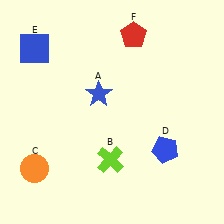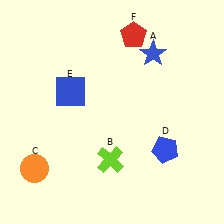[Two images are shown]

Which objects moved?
The objects that moved are: the blue star (A), the blue square (E).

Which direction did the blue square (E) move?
The blue square (E) moved down.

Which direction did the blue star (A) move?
The blue star (A) moved right.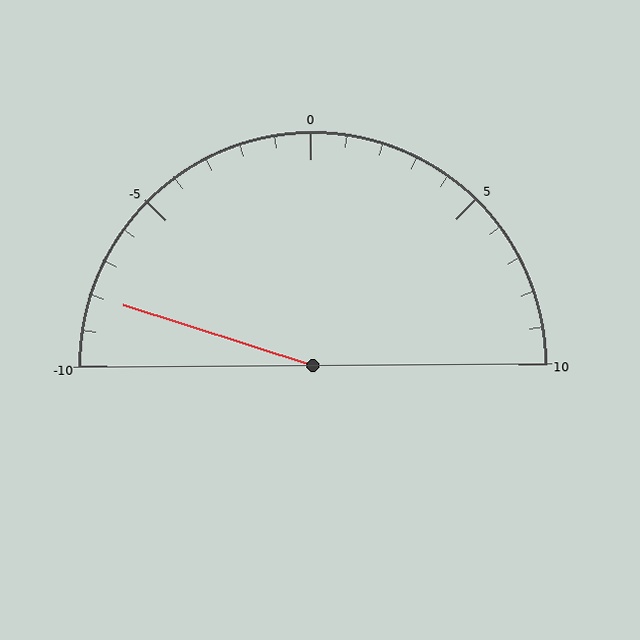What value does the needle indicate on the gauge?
The needle indicates approximately -8.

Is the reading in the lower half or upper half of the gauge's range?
The reading is in the lower half of the range (-10 to 10).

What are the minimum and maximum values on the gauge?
The gauge ranges from -10 to 10.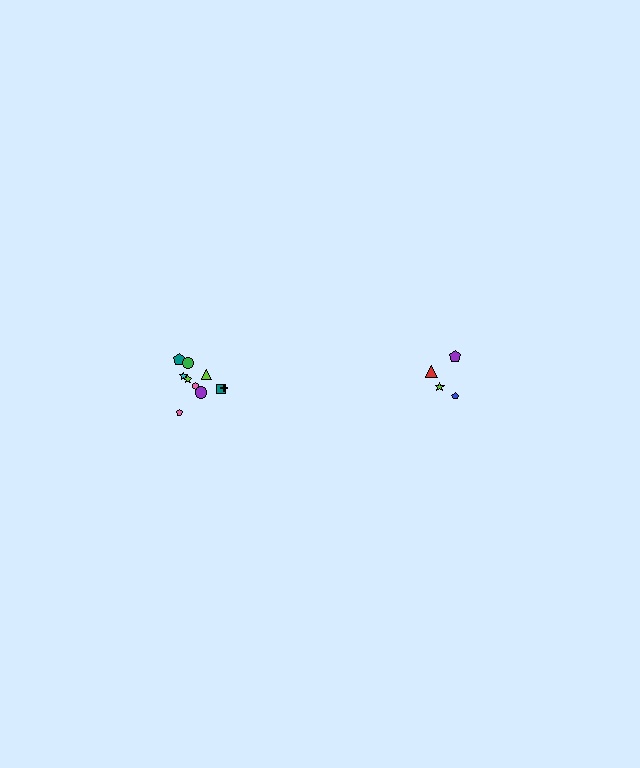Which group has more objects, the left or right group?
The left group.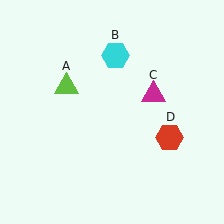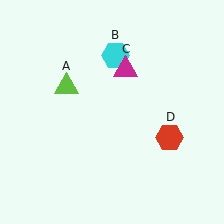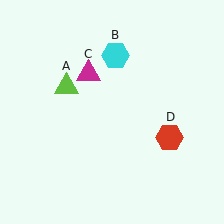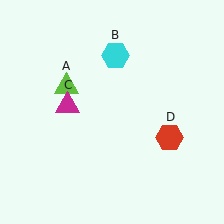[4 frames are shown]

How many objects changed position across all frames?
1 object changed position: magenta triangle (object C).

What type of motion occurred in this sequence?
The magenta triangle (object C) rotated counterclockwise around the center of the scene.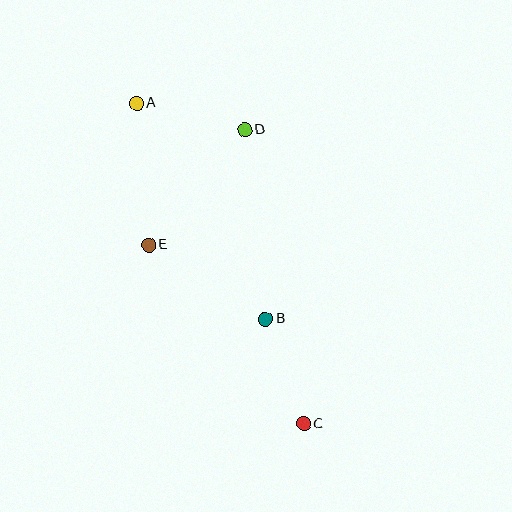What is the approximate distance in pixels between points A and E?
The distance between A and E is approximately 142 pixels.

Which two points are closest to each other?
Points B and C are closest to each other.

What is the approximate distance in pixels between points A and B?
The distance between A and B is approximately 252 pixels.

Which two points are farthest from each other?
Points A and C are farthest from each other.